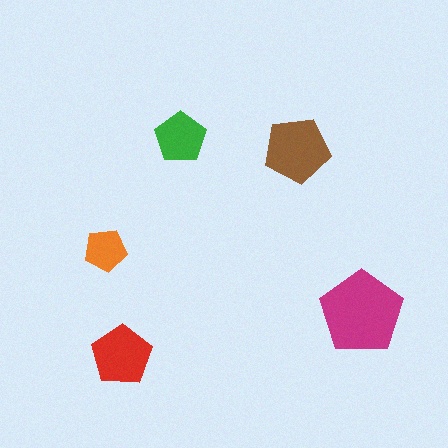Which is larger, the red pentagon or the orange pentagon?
The red one.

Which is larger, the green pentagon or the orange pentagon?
The green one.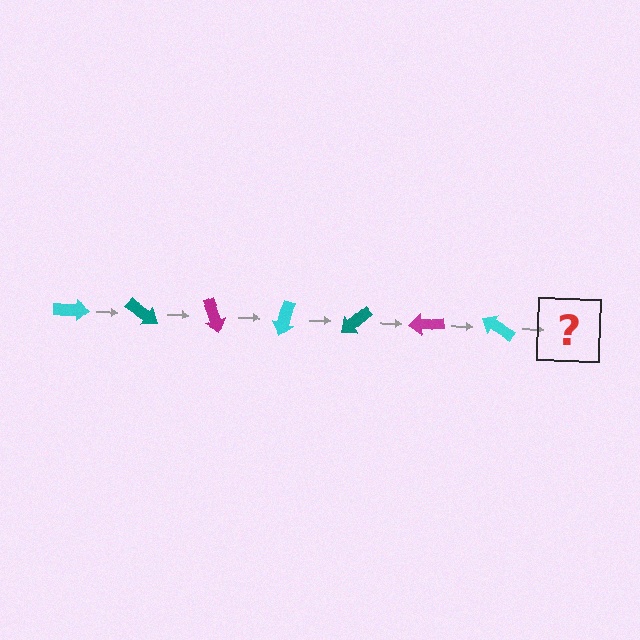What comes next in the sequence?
The next element should be a teal arrow, rotated 245 degrees from the start.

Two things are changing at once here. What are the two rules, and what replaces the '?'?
The two rules are that it rotates 35 degrees each step and the color cycles through cyan, teal, and magenta. The '?' should be a teal arrow, rotated 245 degrees from the start.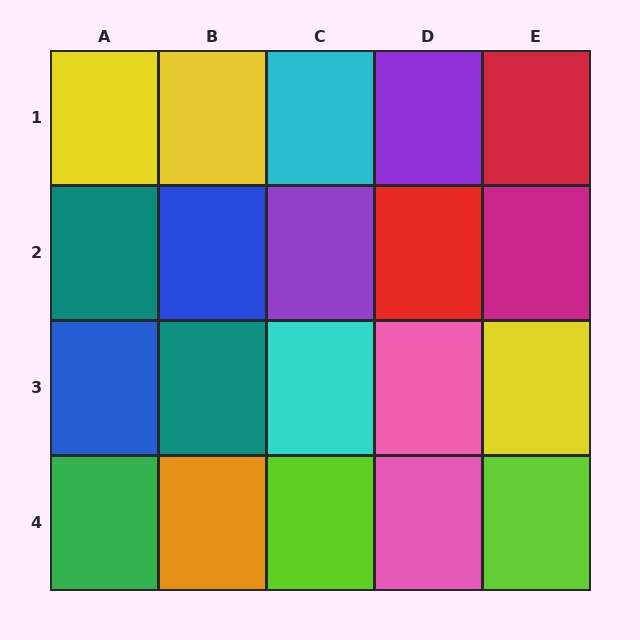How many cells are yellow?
3 cells are yellow.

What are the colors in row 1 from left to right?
Yellow, yellow, cyan, purple, red.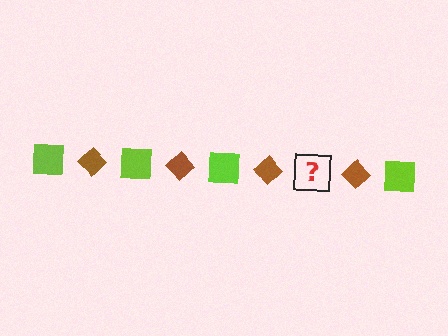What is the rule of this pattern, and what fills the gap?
The rule is that the pattern alternates between lime square and brown diamond. The gap should be filled with a lime square.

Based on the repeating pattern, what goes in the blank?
The blank should be a lime square.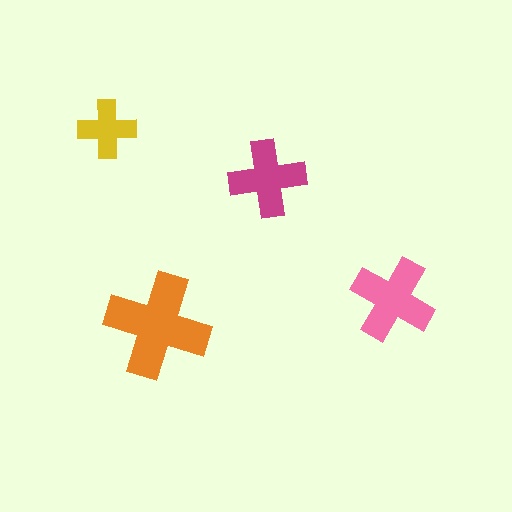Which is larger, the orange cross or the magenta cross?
The orange one.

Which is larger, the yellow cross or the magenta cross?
The magenta one.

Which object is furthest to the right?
The pink cross is rightmost.